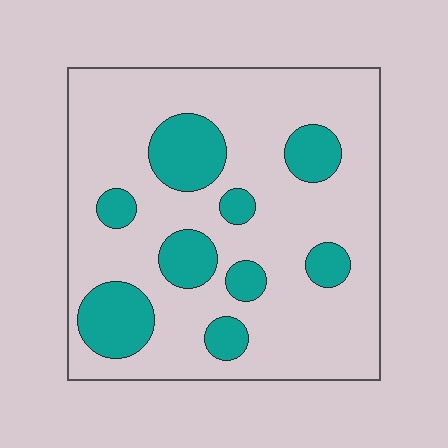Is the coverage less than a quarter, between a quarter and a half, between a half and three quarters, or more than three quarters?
Less than a quarter.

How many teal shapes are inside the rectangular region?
9.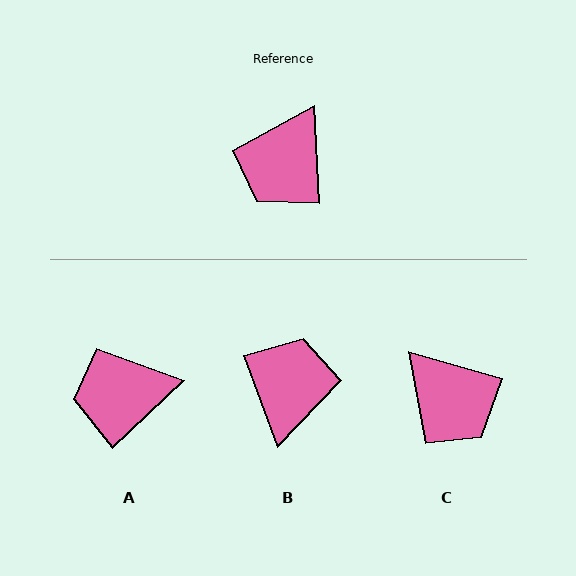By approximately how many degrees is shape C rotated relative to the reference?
Approximately 72 degrees counter-clockwise.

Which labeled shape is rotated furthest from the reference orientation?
B, about 163 degrees away.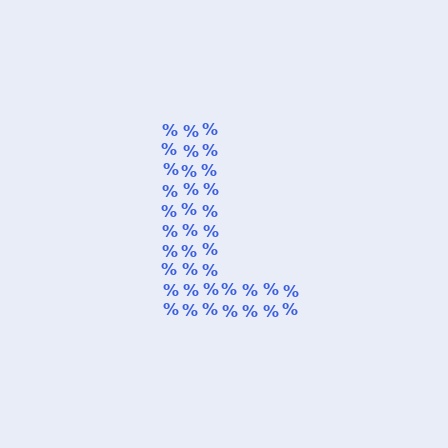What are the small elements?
The small elements are percent signs.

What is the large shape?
The large shape is the letter L.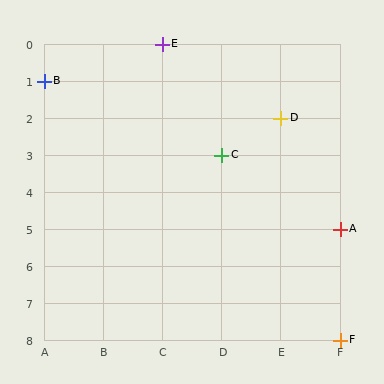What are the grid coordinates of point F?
Point F is at grid coordinates (F, 8).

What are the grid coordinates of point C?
Point C is at grid coordinates (D, 3).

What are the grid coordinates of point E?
Point E is at grid coordinates (C, 0).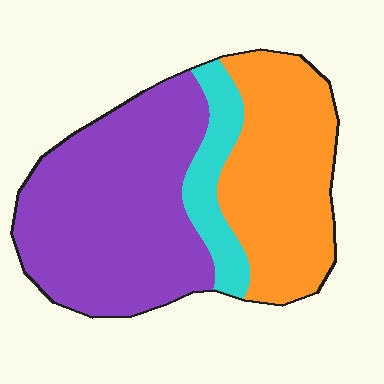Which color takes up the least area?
Cyan, at roughly 10%.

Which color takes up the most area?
Purple, at roughly 50%.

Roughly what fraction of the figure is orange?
Orange covers roughly 35% of the figure.